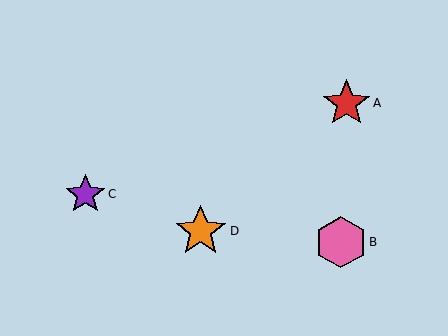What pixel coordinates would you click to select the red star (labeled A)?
Click at (346, 104) to select the red star A.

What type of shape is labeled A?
Shape A is a red star.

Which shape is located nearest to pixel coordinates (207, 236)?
The orange star (labeled D) at (201, 231) is nearest to that location.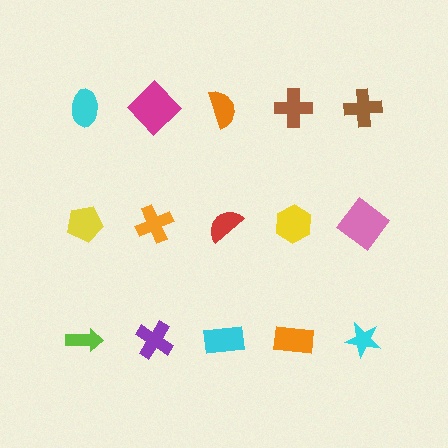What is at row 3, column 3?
A cyan rectangle.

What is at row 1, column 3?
An orange semicircle.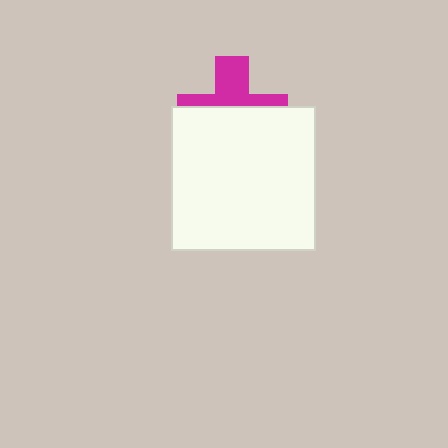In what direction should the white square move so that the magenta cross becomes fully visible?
The white square should move down. That is the shortest direction to clear the overlap and leave the magenta cross fully visible.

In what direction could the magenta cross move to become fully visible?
The magenta cross could move up. That would shift it out from behind the white square entirely.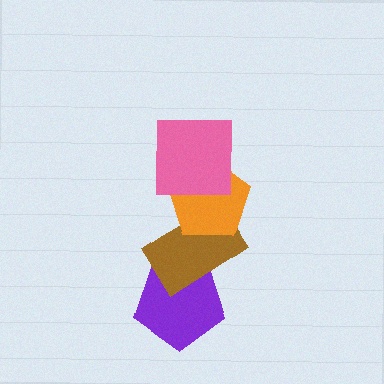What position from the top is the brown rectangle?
The brown rectangle is 3rd from the top.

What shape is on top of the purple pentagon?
The brown rectangle is on top of the purple pentagon.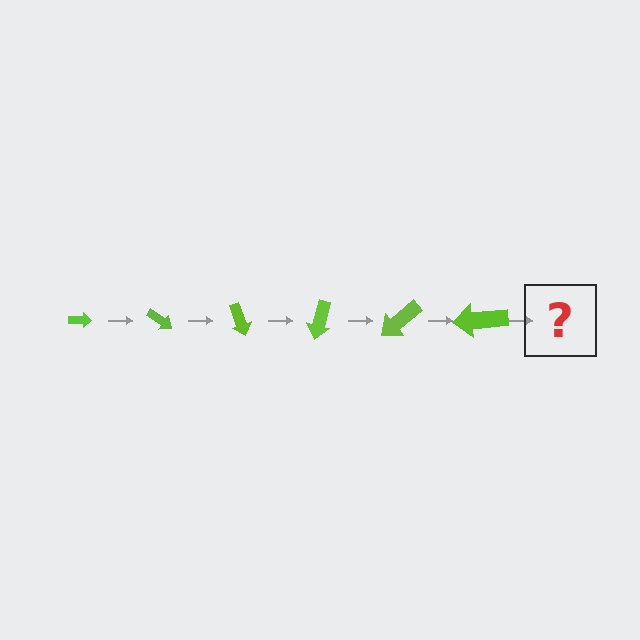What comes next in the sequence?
The next element should be an arrow, larger than the previous one and rotated 210 degrees from the start.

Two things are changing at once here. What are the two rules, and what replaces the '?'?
The two rules are that the arrow grows larger each step and it rotates 35 degrees each step. The '?' should be an arrow, larger than the previous one and rotated 210 degrees from the start.